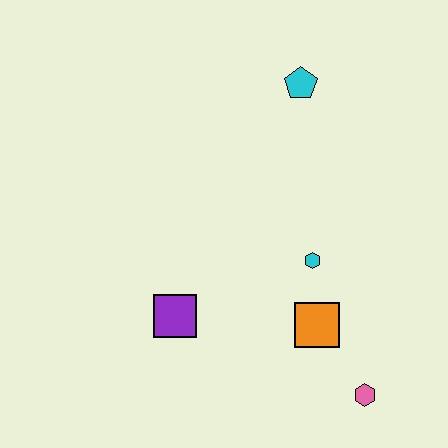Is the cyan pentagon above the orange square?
Yes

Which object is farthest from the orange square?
The cyan pentagon is farthest from the orange square.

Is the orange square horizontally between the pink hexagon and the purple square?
Yes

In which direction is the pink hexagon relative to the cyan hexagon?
The pink hexagon is below the cyan hexagon.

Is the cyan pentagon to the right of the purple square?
Yes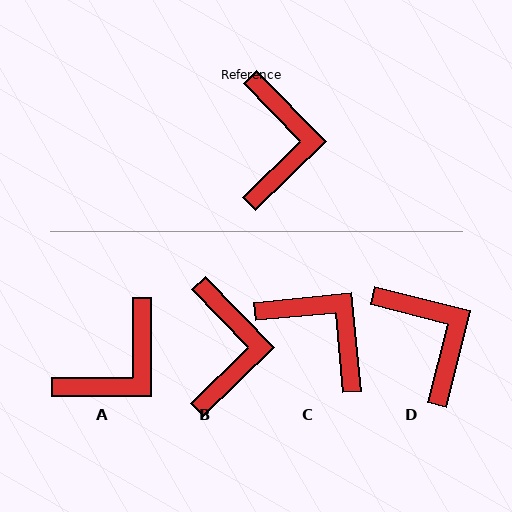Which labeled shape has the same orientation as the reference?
B.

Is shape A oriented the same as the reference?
No, it is off by about 44 degrees.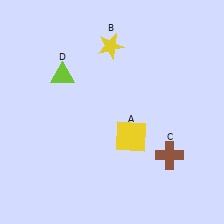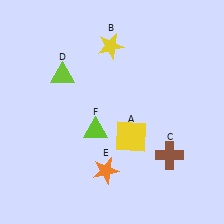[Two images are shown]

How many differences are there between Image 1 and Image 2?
There are 2 differences between the two images.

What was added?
An orange star (E), a lime triangle (F) were added in Image 2.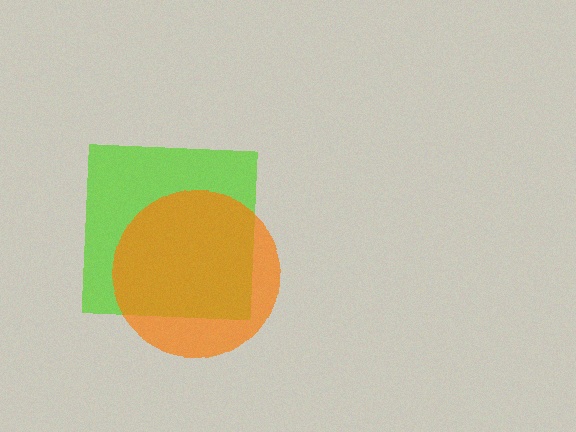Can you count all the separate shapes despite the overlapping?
Yes, there are 2 separate shapes.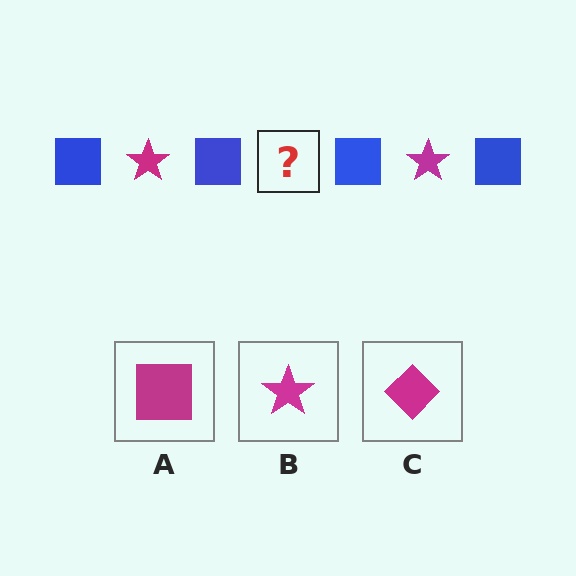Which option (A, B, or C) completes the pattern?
B.